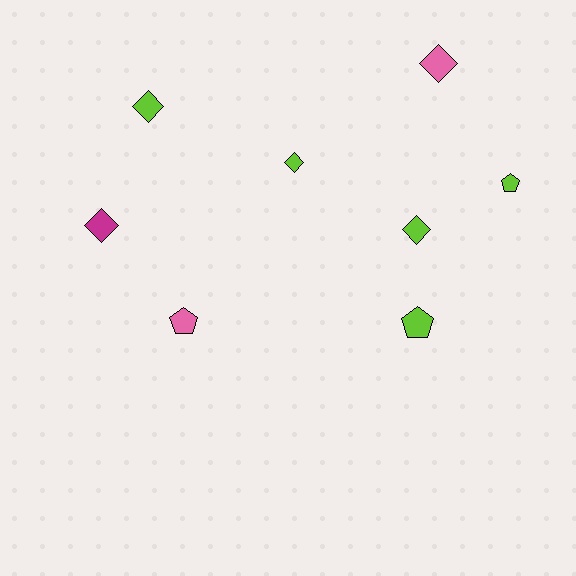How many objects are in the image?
There are 8 objects.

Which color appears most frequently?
Lime, with 5 objects.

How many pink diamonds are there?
There is 1 pink diamond.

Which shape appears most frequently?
Diamond, with 5 objects.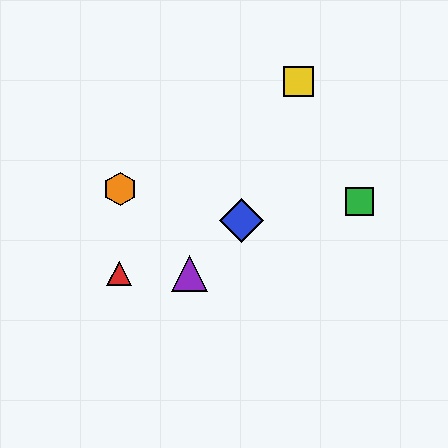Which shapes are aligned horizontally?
The red triangle, the purple triangle are aligned horizontally.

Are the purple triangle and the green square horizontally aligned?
No, the purple triangle is at y≈274 and the green square is at y≈202.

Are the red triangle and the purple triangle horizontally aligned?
Yes, both are at y≈274.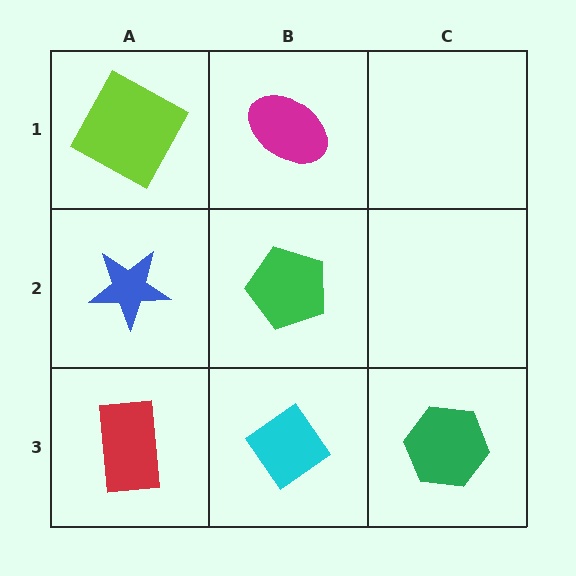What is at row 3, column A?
A red rectangle.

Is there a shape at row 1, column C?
No, that cell is empty.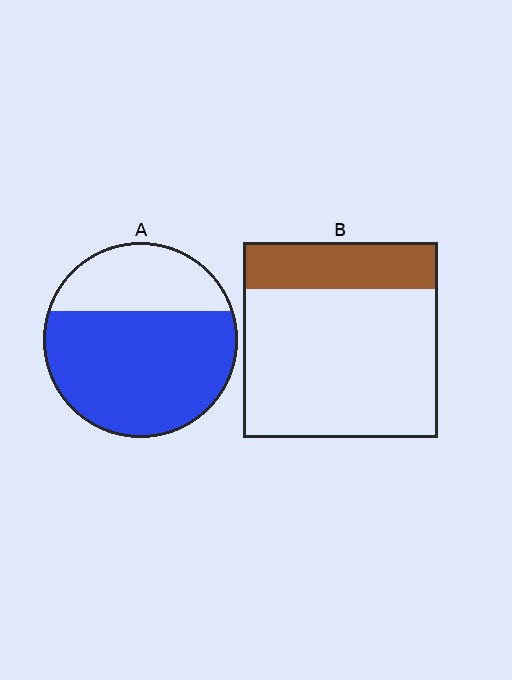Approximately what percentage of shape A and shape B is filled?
A is approximately 70% and B is approximately 25%.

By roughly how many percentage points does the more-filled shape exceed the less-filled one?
By roughly 45 percentage points (A over B).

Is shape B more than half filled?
No.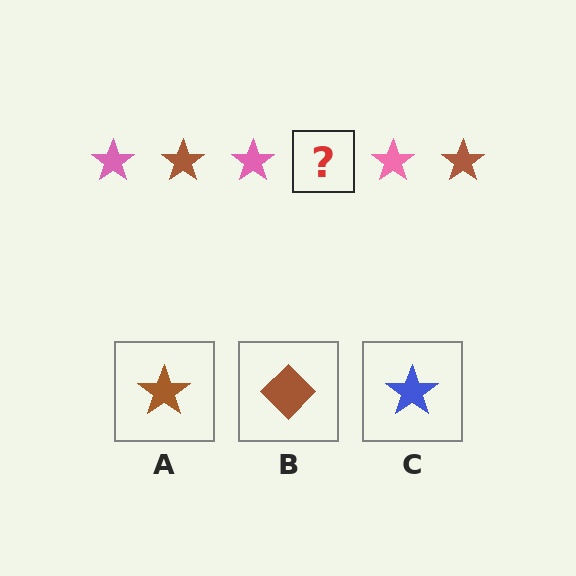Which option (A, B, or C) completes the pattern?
A.